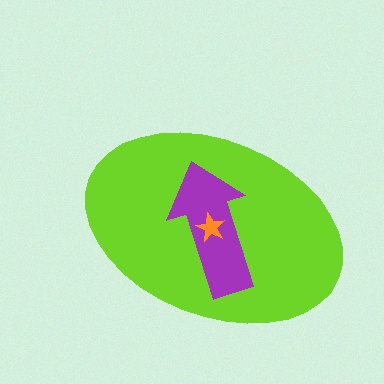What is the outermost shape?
The lime ellipse.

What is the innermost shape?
The orange star.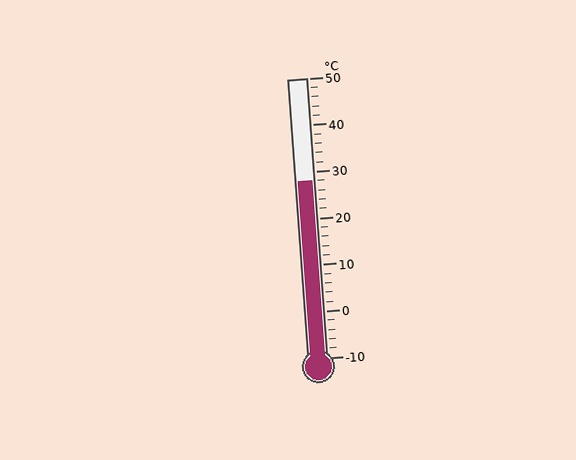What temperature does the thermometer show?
The thermometer shows approximately 28°C.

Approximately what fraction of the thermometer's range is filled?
The thermometer is filled to approximately 65% of its range.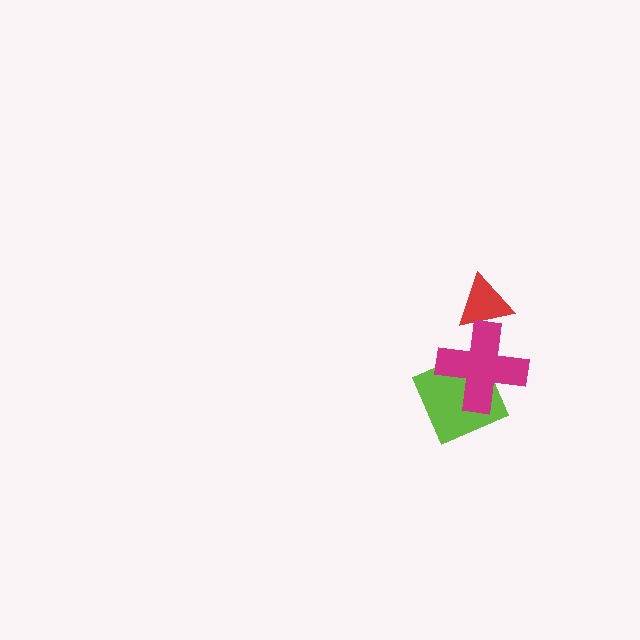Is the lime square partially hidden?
Yes, it is partially covered by another shape.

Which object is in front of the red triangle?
The magenta cross is in front of the red triangle.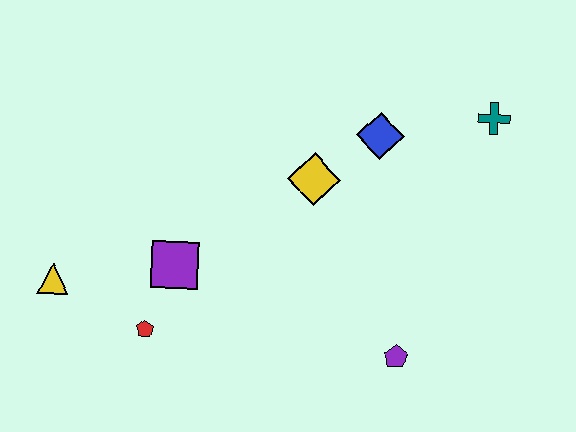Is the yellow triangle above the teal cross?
No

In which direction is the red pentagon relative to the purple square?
The red pentagon is below the purple square.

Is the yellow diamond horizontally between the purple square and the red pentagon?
No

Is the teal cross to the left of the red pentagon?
No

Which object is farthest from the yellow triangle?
The teal cross is farthest from the yellow triangle.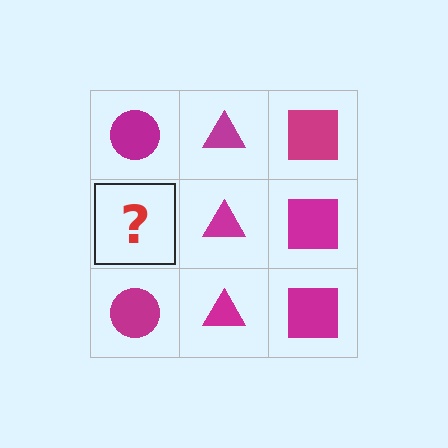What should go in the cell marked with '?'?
The missing cell should contain a magenta circle.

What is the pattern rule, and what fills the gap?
The rule is that each column has a consistent shape. The gap should be filled with a magenta circle.